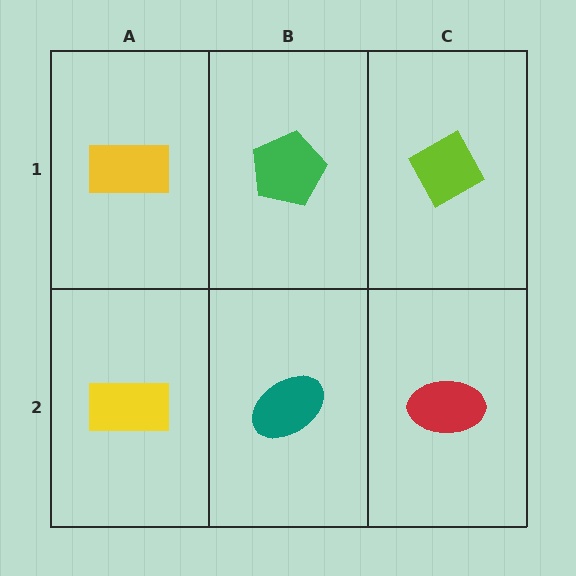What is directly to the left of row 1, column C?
A green pentagon.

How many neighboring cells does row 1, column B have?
3.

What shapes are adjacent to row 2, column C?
A lime diamond (row 1, column C), a teal ellipse (row 2, column B).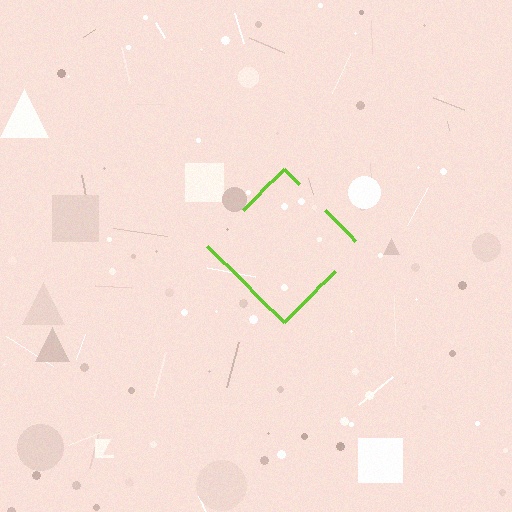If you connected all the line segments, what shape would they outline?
They would outline a diamond.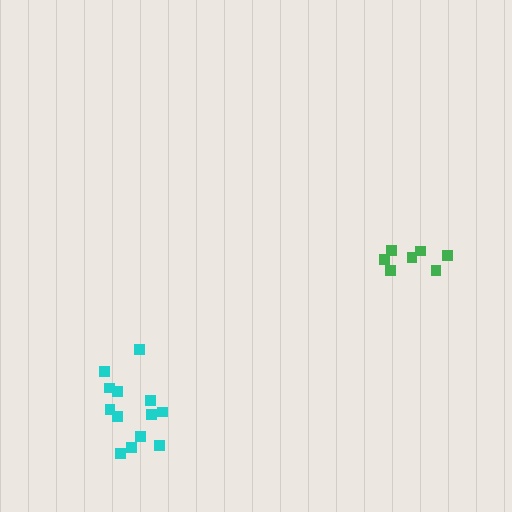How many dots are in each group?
Group 1: 7 dots, Group 2: 13 dots (20 total).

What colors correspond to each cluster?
The clusters are colored: green, cyan.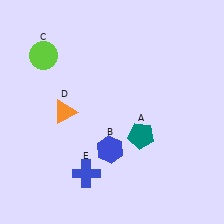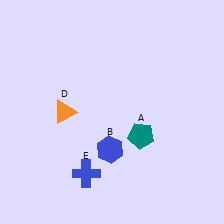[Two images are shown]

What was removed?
The lime circle (C) was removed in Image 2.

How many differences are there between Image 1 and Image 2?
There is 1 difference between the two images.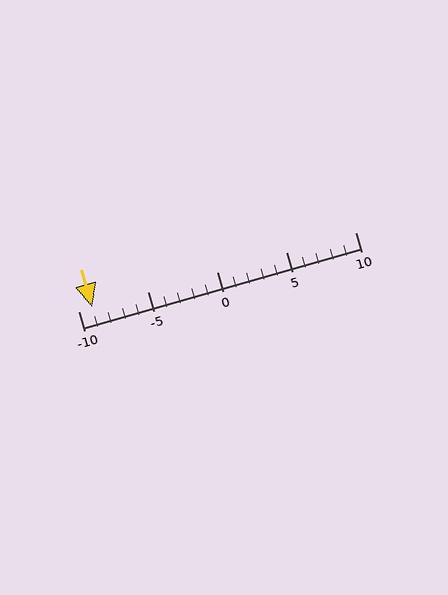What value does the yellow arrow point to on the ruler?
The yellow arrow points to approximately -9.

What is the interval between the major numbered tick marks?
The major tick marks are spaced 5 units apart.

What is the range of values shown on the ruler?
The ruler shows values from -10 to 10.